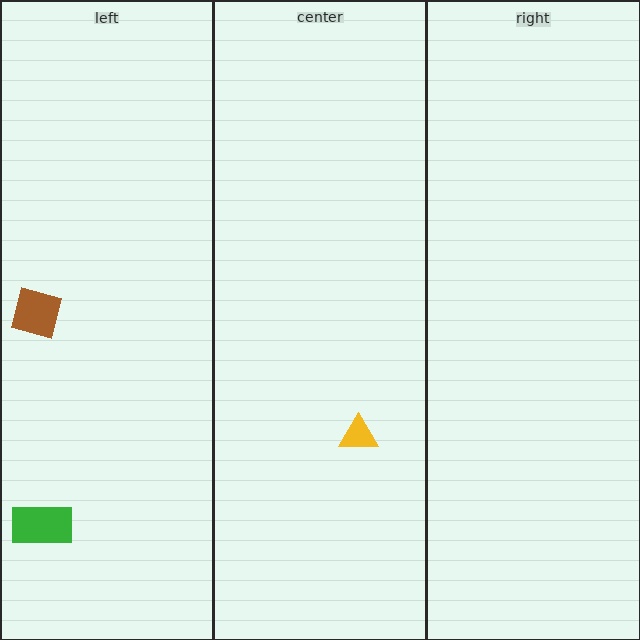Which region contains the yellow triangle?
The center region.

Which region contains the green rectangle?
The left region.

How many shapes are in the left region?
2.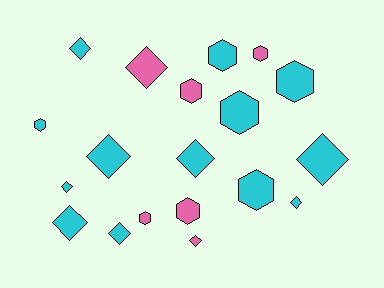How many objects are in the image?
There are 19 objects.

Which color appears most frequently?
Cyan, with 13 objects.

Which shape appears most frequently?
Diamond, with 10 objects.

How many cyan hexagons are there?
There are 5 cyan hexagons.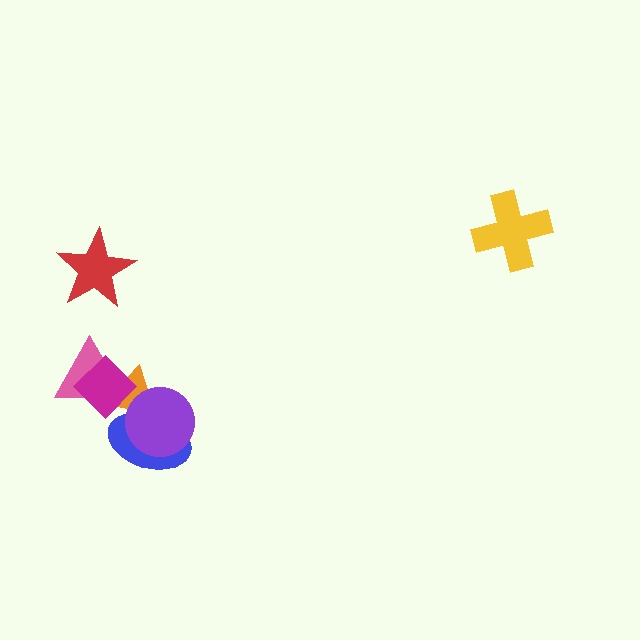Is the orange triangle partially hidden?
Yes, it is partially covered by another shape.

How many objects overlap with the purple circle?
2 objects overlap with the purple circle.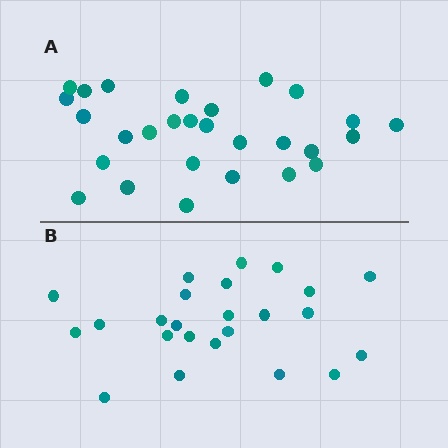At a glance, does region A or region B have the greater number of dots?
Region A (the top region) has more dots.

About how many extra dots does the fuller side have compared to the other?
Region A has about 4 more dots than region B.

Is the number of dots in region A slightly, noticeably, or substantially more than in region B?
Region A has only slightly more — the two regions are fairly close. The ratio is roughly 1.2 to 1.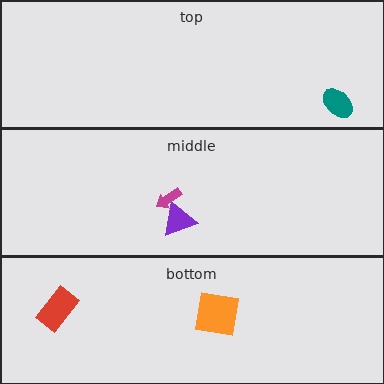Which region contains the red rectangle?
The bottom region.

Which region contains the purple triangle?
The middle region.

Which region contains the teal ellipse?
The top region.